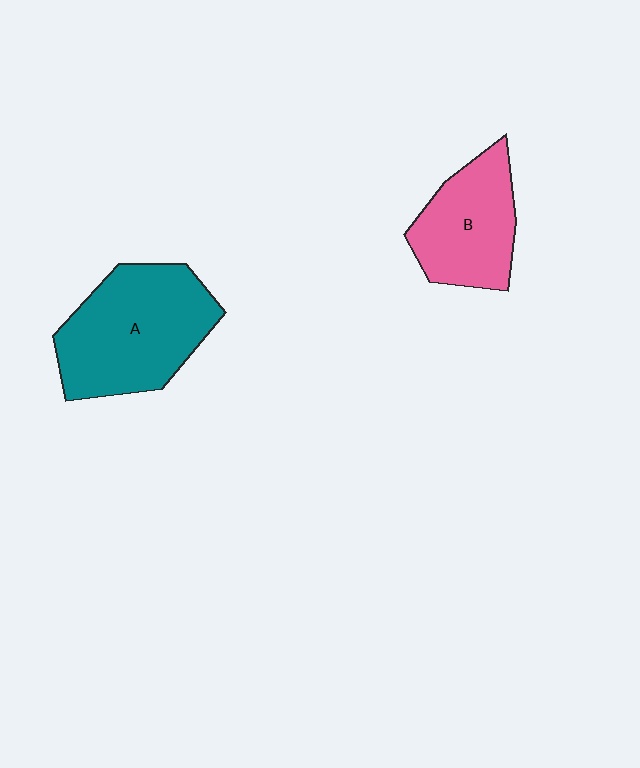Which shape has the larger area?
Shape A (teal).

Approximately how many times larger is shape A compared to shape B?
Approximately 1.4 times.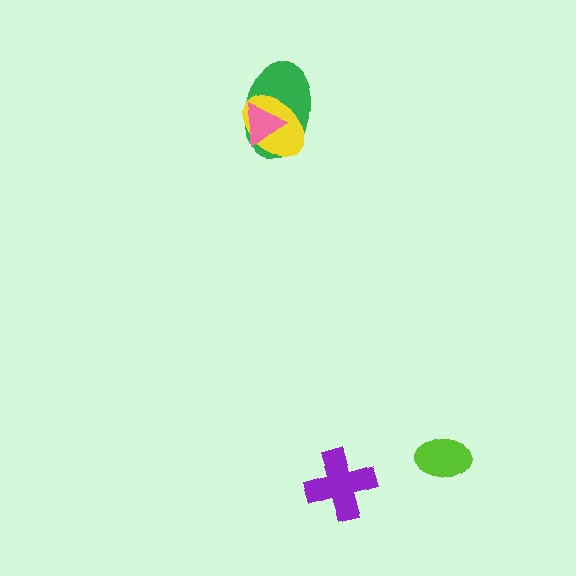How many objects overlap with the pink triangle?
2 objects overlap with the pink triangle.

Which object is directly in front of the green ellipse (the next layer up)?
The yellow ellipse is directly in front of the green ellipse.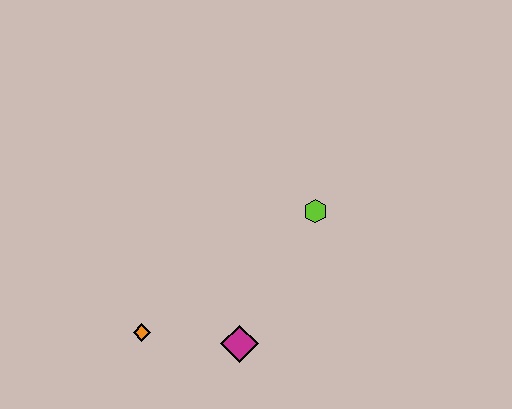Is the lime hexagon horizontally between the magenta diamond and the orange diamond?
No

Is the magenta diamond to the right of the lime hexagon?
No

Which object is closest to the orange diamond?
The magenta diamond is closest to the orange diamond.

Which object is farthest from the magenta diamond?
The lime hexagon is farthest from the magenta diamond.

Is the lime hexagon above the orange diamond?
Yes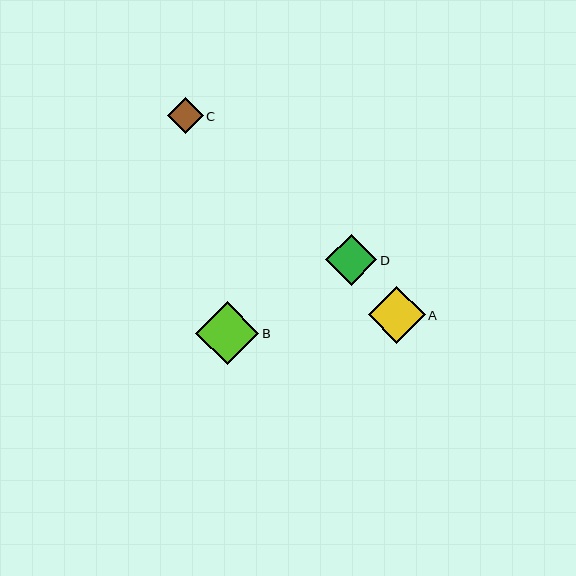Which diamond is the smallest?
Diamond C is the smallest with a size of approximately 36 pixels.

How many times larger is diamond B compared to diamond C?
Diamond B is approximately 1.8 times the size of diamond C.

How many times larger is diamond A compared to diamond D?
Diamond A is approximately 1.1 times the size of diamond D.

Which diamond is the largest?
Diamond B is the largest with a size of approximately 63 pixels.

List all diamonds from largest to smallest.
From largest to smallest: B, A, D, C.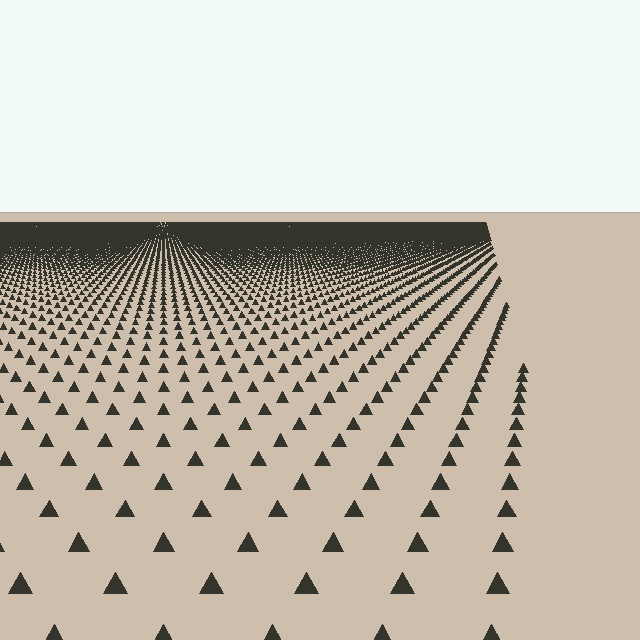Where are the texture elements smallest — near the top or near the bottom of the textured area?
Near the top.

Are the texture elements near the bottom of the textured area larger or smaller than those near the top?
Larger. Near the bottom, elements are closer to the viewer and appear at a bigger on-screen size.